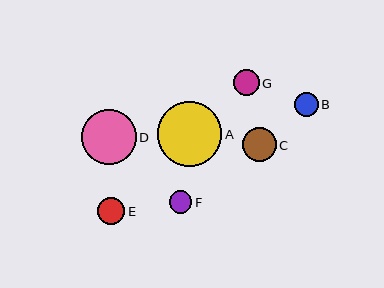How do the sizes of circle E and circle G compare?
Circle E and circle G are approximately the same size.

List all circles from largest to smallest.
From largest to smallest: A, D, C, E, G, B, F.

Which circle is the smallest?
Circle F is the smallest with a size of approximately 22 pixels.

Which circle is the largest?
Circle A is the largest with a size of approximately 65 pixels.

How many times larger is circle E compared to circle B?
Circle E is approximately 1.1 times the size of circle B.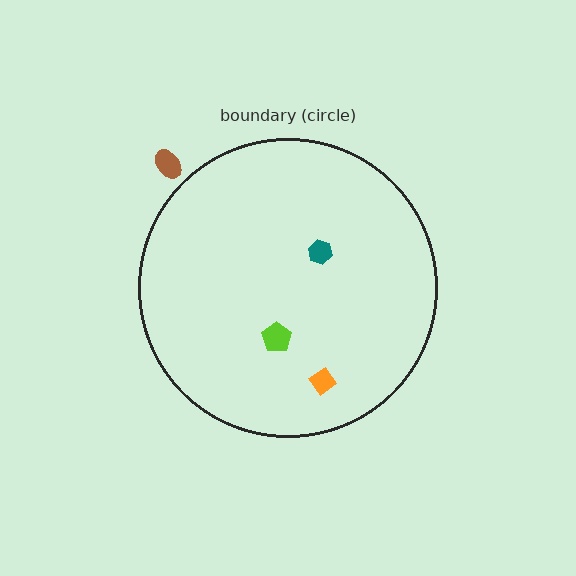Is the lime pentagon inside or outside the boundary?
Inside.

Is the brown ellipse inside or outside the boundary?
Outside.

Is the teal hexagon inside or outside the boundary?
Inside.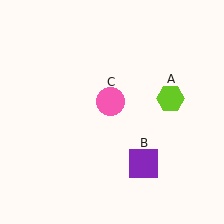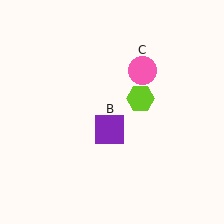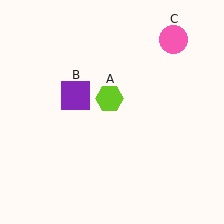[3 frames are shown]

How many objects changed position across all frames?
3 objects changed position: lime hexagon (object A), purple square (object B), pink circle (object C).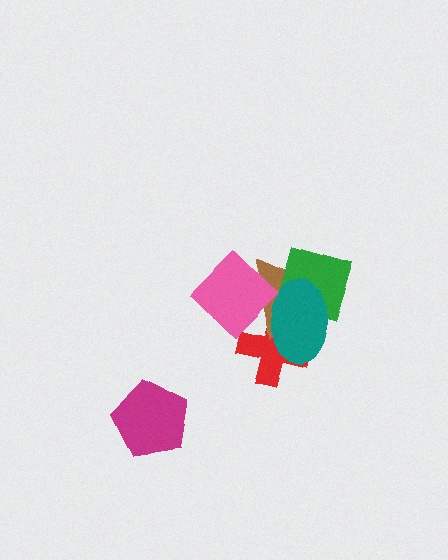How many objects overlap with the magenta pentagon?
0 objects overlap with the magenta pentagon.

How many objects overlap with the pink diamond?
3 objects overlap with the pink diamond.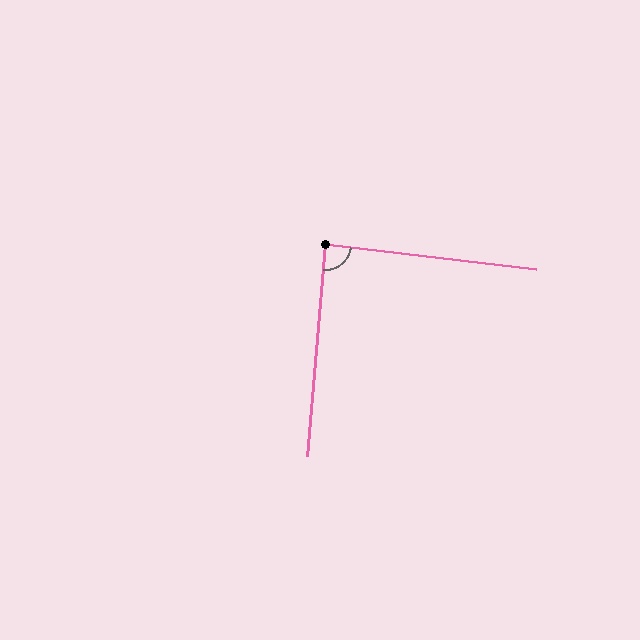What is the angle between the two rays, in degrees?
Approximately 88 degrees.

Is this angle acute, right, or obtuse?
It is approximately a right angle.